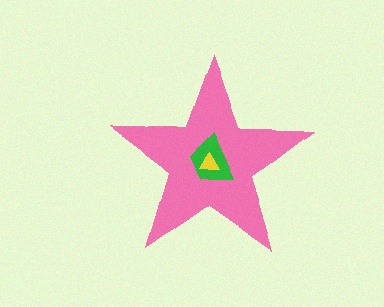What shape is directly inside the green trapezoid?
The yellow triangle.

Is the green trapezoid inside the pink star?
Yes.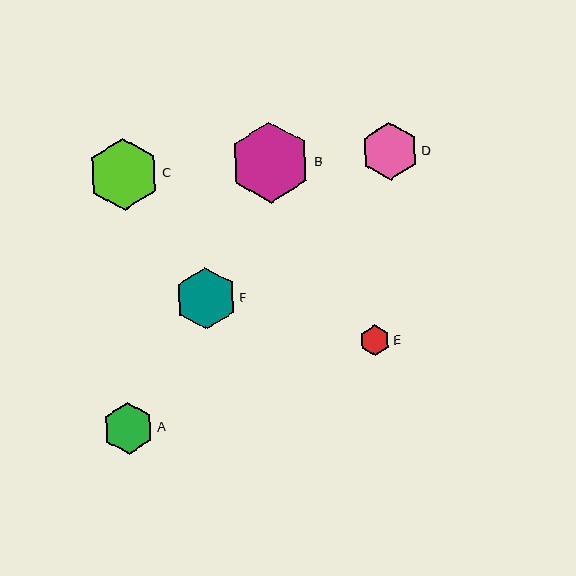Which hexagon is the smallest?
Hexagon E is the smallest with a size of approximately 30 pixels.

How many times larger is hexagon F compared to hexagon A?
Hexagon F is approximately 1.2 times the size of hexagon A.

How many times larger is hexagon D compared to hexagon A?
Hexagon D is approximately 1.1 times the size of hexagon A.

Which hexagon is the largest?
Hexagon B is the largest with a size of approximately 81 pixels.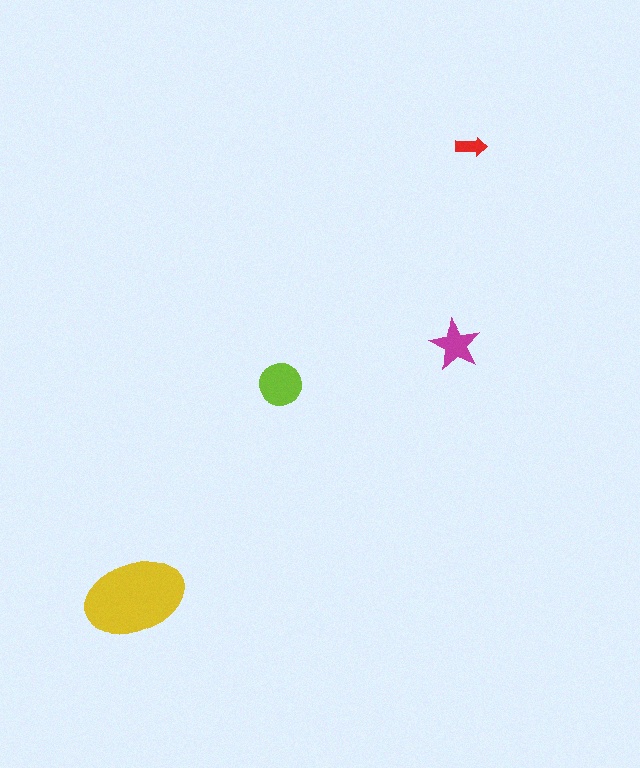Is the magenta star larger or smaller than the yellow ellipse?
Smaller.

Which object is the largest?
The yellow ellipse.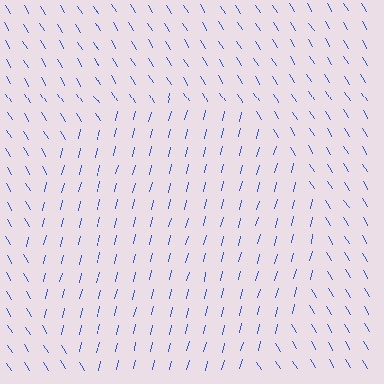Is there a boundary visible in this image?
Yes, there is a texture boundary formed by a change in line orientation.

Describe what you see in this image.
The image is filled with small blue line segments. A circle region in the image has lines oriented differently from the surrounding lines, creating a visible texture boundary.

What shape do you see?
I see a circle.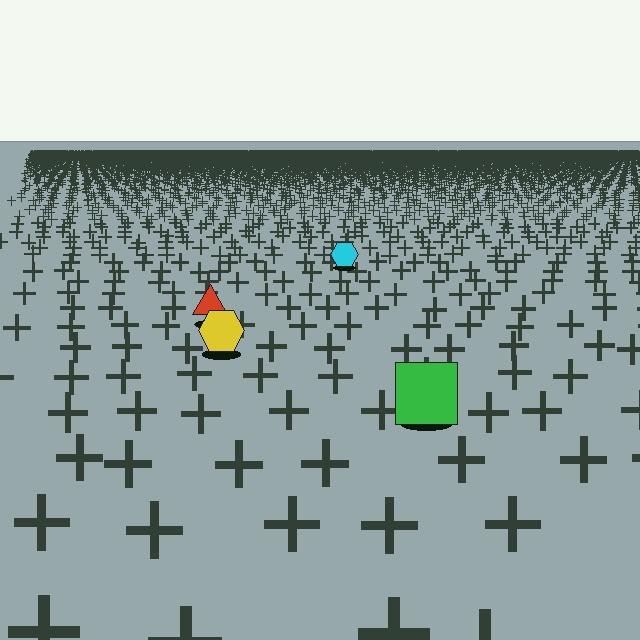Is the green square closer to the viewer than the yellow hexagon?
Yes. The green square is closer — you can tell from the texture gradient: the ground texture is coarser near it.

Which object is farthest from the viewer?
The cyan hexagon is farthest from the viewer. It appears smaller and the ground texture around it is denser.